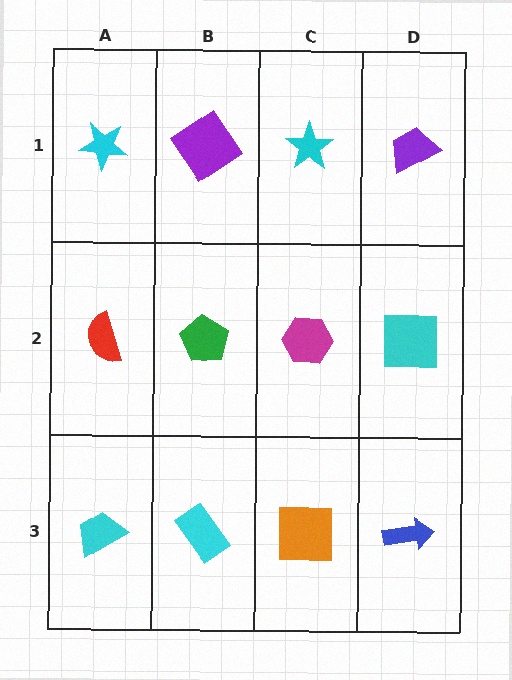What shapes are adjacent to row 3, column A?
A red semicircle (row 2, column A), a cyan rectangle (row 3, column B).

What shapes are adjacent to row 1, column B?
A green pentagon (row 2, column B), a cyan star (row 1, column A), a cyan star (row 1, column C).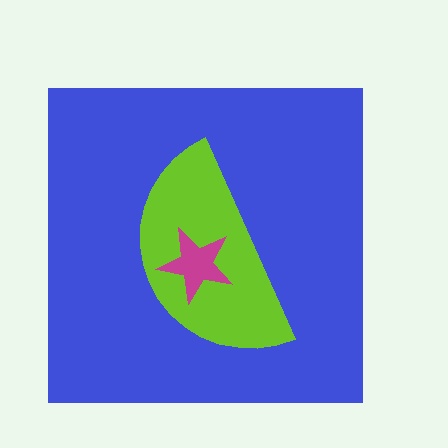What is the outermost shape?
The blue square.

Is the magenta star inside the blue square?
Yes.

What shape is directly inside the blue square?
The lime semicircle.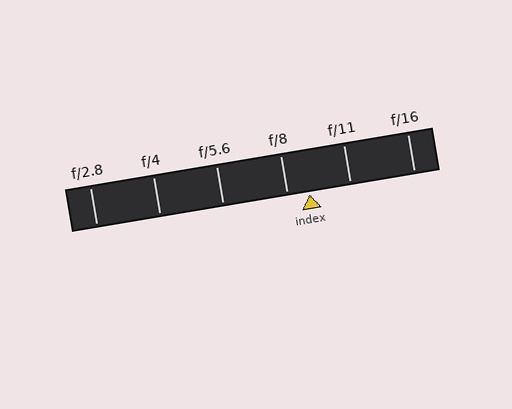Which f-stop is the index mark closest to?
The index mark is closest to f/8.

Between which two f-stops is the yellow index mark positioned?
The index mark is between f/8 and f/11.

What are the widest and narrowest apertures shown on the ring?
The widest aperture shown is f/2.8 and the narrowest is f/16.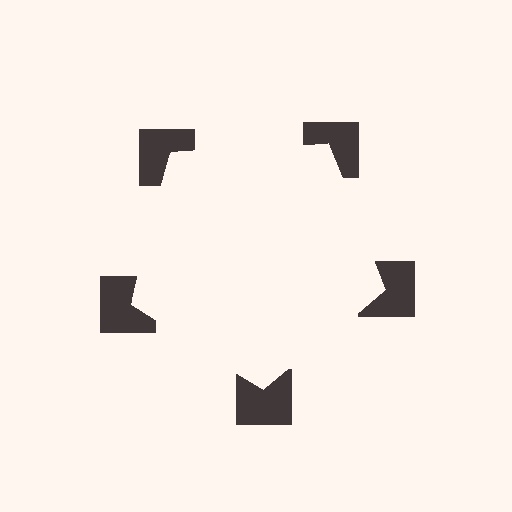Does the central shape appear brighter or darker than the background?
It typically appears slightly brighter than the background, even though no actual brightness change is drawn.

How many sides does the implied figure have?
5 sides.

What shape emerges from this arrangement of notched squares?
An illusory pentagon — its edges are inferred from the aligned wedge cuts in the notched squares, not physically drawn.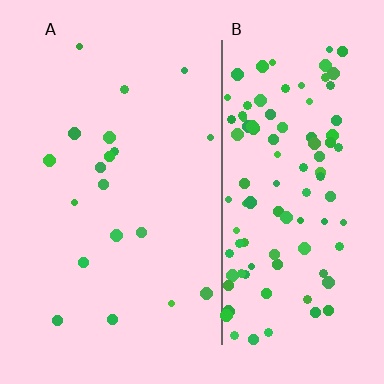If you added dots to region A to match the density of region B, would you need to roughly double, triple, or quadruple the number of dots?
Approximately quadruple.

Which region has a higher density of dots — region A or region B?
B (the right).